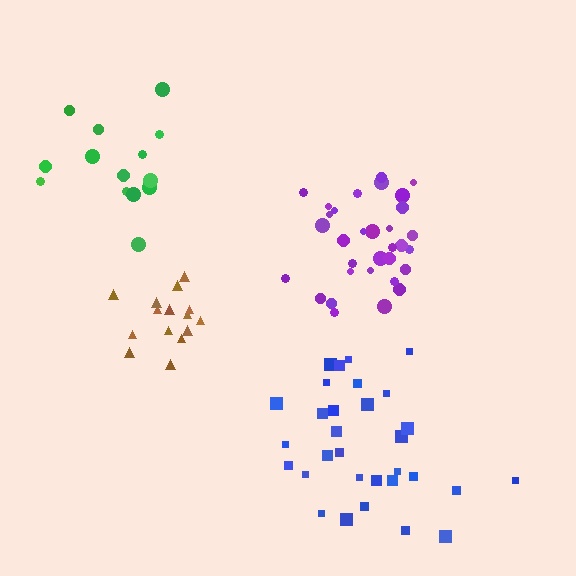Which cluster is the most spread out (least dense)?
Green.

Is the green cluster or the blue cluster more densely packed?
Blue.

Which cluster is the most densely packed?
Brown.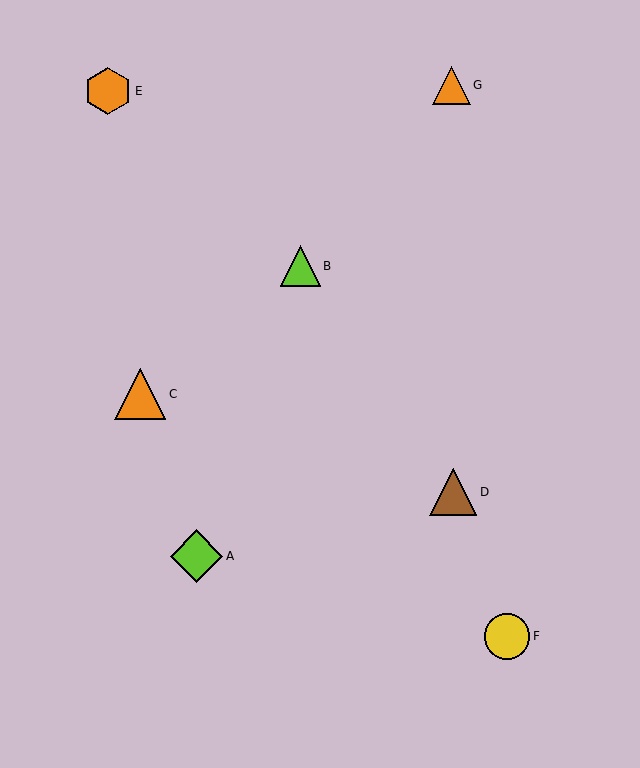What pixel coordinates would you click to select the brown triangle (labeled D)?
Click at (453, 492) to select the brown triangle D.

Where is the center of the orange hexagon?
The center of the orange hexagon is at (108, 91).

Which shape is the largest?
The lime diamond (labeled A) is the largest.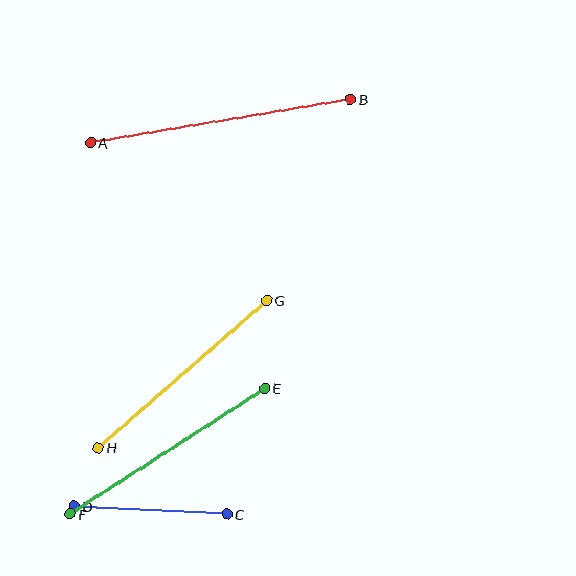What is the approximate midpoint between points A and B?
The midpoint is at approximately (221, 121) pixels.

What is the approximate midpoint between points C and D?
The midpoint is at approximately (151, 510) pixels.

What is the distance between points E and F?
The distance is approximately 232 pixels.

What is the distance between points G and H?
The distance is approximately 224 pixels.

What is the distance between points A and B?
The distance is approximately 263 pixels.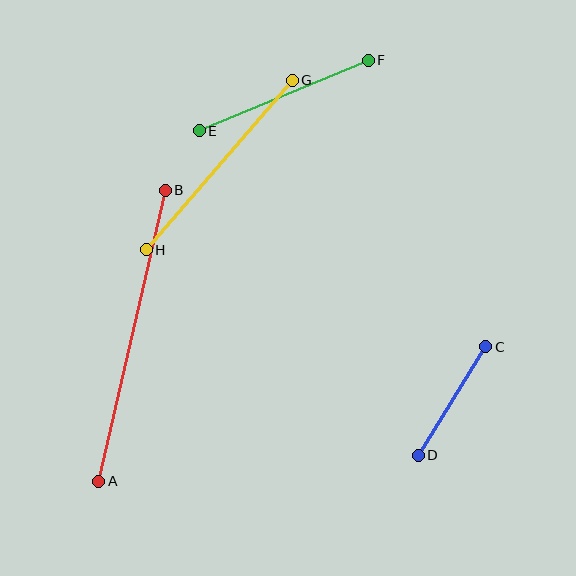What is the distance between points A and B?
The distance is approximately 299 pixels.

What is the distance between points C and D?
The distance is approximately 128 pixels.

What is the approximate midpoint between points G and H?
The midpoint is at approximately (219, 165) pixels.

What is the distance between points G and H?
The distance is approximately 224 pixels.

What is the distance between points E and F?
The distance is approximately 183 pixels.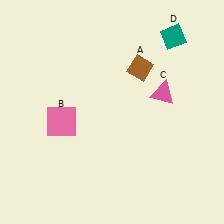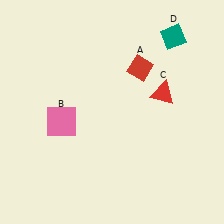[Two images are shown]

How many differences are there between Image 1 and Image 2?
There are 2 differences between the two images.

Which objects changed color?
A changed from brown to red. C changed from pink to red.